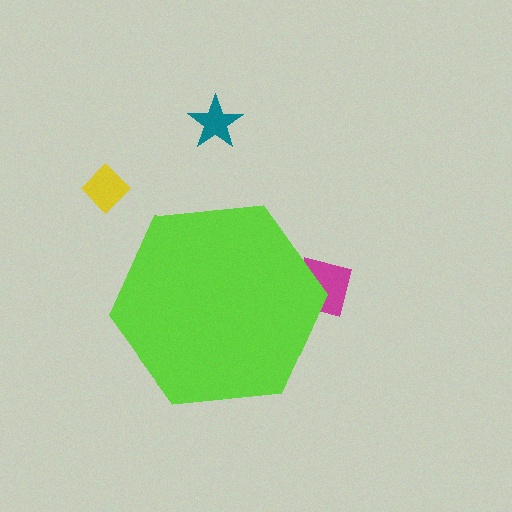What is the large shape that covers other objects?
A lime hexagon.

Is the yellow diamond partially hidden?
No, the yellow diamond is fully visible.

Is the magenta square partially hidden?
Yes, the magenta square is partially hidden behind the lime hexagon.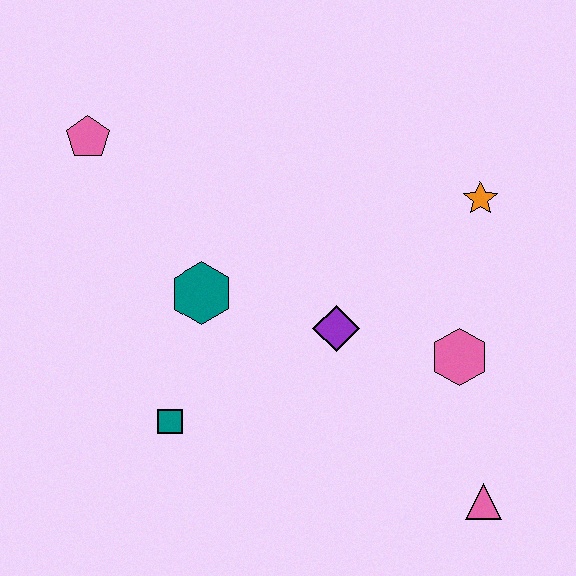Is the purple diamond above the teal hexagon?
No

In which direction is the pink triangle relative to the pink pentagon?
The pink triangle is to the right of the pink pentagon.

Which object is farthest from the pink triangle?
The pink pentagon is farthest from the pink triangle.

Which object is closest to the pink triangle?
The pink hexagon is closest to the pink triangle.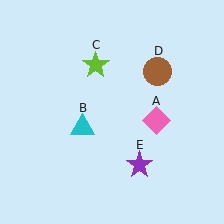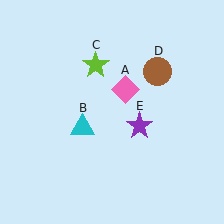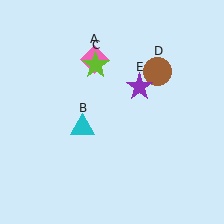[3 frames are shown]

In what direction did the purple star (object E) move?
The purple star (object E) moved up.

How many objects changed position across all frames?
2 objects changed position: pink diamond (object A), purple star (object E).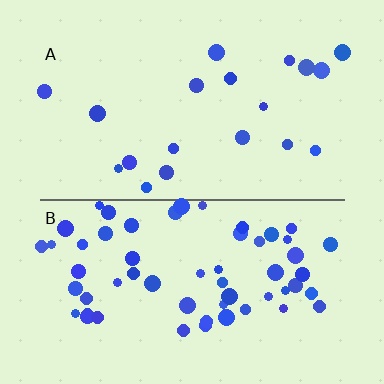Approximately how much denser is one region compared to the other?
Approximately 3.1× — region B over region A.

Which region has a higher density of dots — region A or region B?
B (the bottom).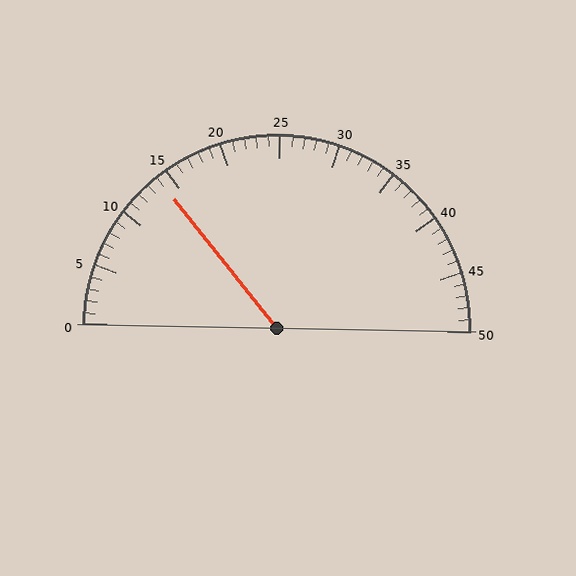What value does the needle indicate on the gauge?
The needle indicates approximately 14.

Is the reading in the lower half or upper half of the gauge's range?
The reading is in the lower half of the range (0 to 50).